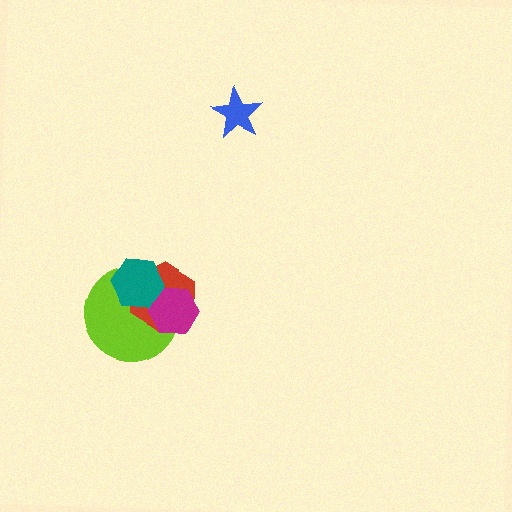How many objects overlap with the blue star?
0 objects overlap with the blue star.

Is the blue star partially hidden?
No, no other shape covers it.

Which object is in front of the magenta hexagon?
The teal hexagon is in front of the magenta hexagon.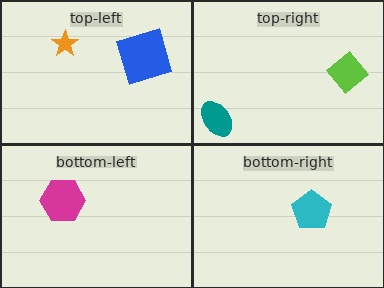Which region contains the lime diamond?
The top-right region.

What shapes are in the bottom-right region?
The cyan pentagon.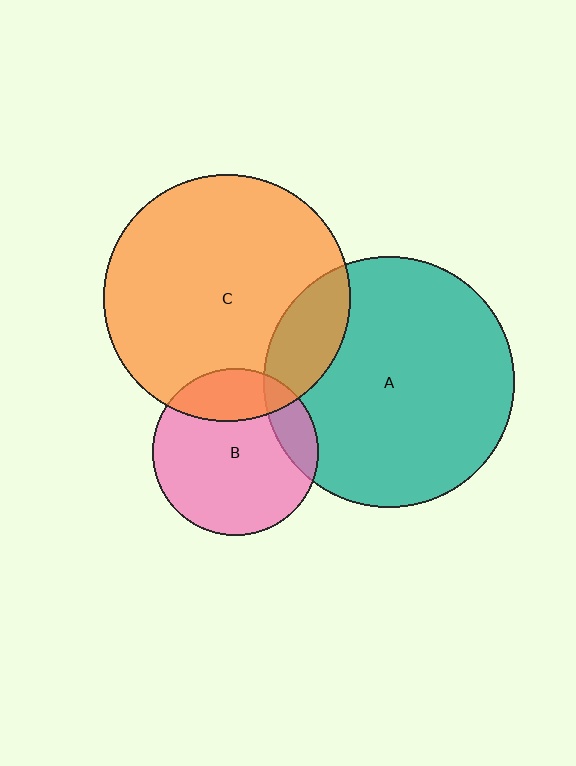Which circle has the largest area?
Circle A (teal).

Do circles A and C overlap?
Yes.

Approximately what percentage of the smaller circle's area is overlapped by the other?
Approximately 15%.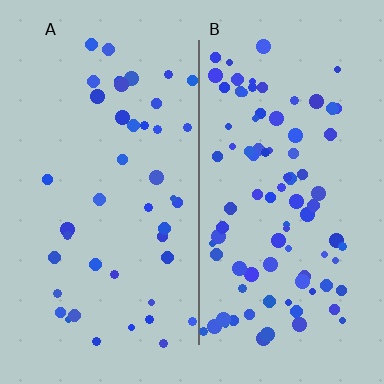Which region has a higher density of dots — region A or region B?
B (the right).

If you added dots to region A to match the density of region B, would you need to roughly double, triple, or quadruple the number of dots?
Approximately double.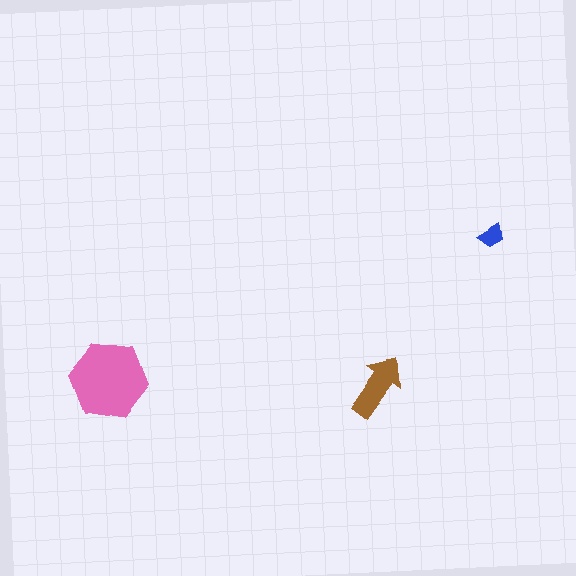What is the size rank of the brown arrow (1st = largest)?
2nd.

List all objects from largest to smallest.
The pink hexagon, the brown arrow, the blue trapezoid.